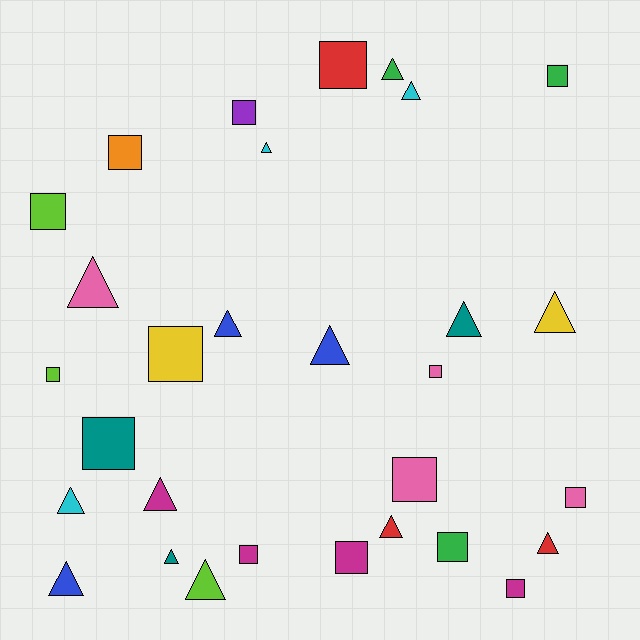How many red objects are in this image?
There are 3 red objects.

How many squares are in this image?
There are 15 squares.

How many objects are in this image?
There are 30 objects.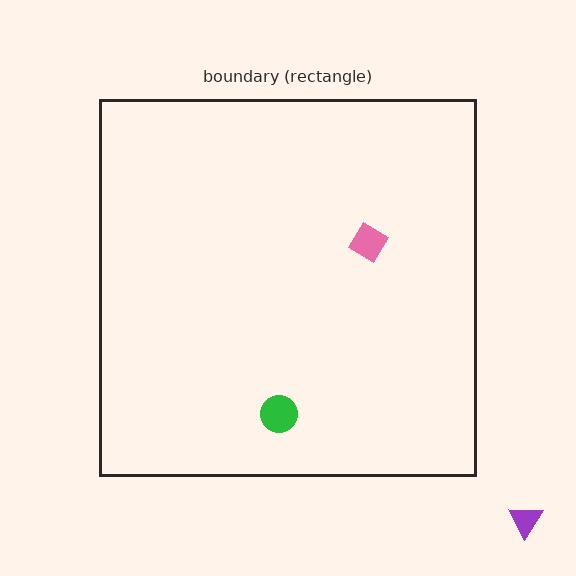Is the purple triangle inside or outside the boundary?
Outside.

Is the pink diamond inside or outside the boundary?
Inside.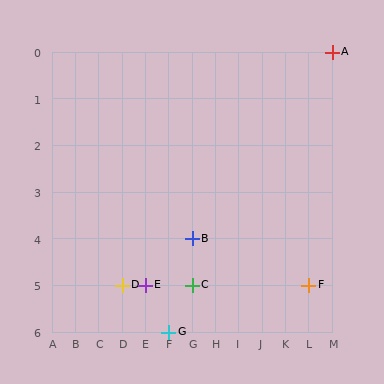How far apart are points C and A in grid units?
Points C and A are 6 columns and 5 rows apart (about 7.8 grid units diagonally).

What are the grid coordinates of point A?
Point A is at grid coordinates (M, 0).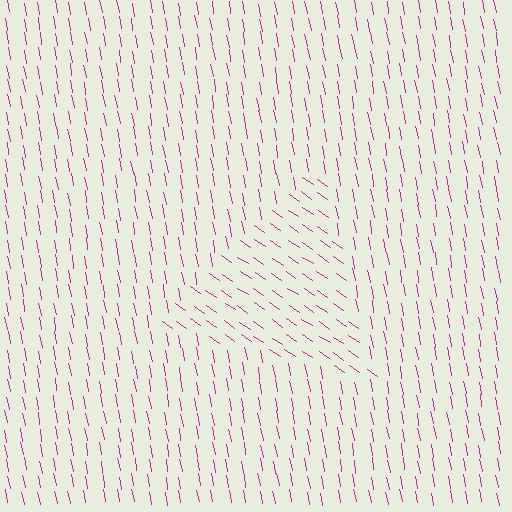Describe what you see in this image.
The image is filled with small magenta line segments. A triangle region in the image has lines oriented differently from the surrounding lines, creating a visible texture boundary.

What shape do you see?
I see a triangle.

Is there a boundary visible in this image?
Yes, there is a texture boundary formed by a change in line orientation.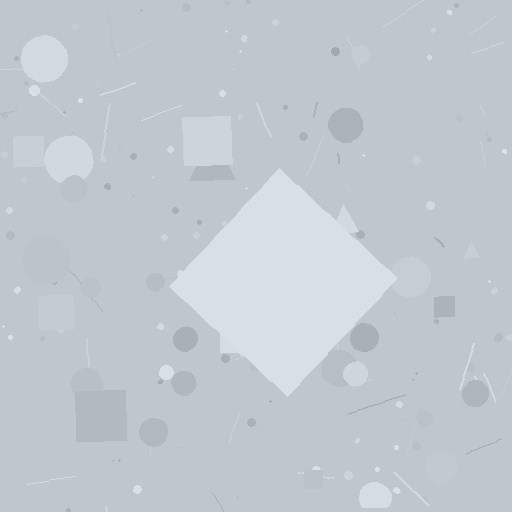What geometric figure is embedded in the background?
A diamond is embedded in the background.